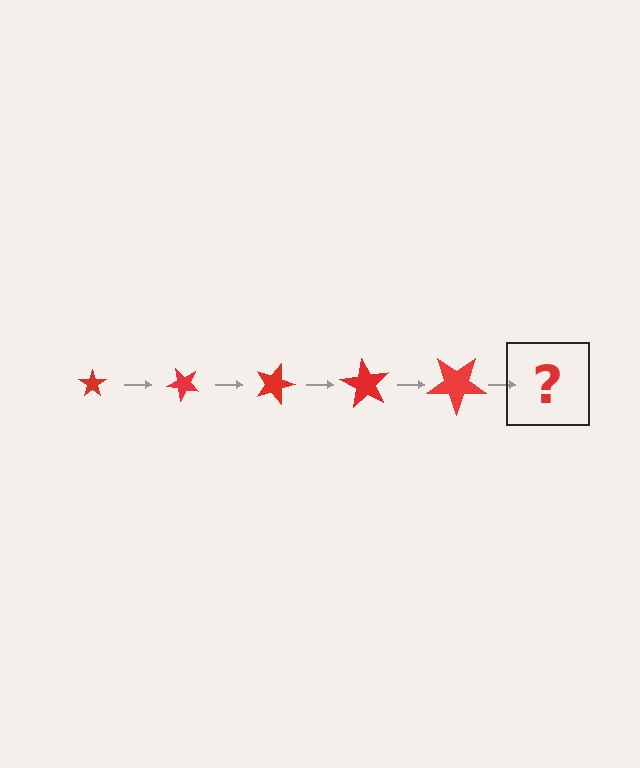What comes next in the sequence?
The next element should be a star, larger than the previous one and rotated 225 degrees from the start.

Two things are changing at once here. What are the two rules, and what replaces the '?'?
The two rules are that the star grows larger each step and it rotates 45 degrees each step. The '?' should be a star, larger than the previous one and rotated 225 degrees from the start.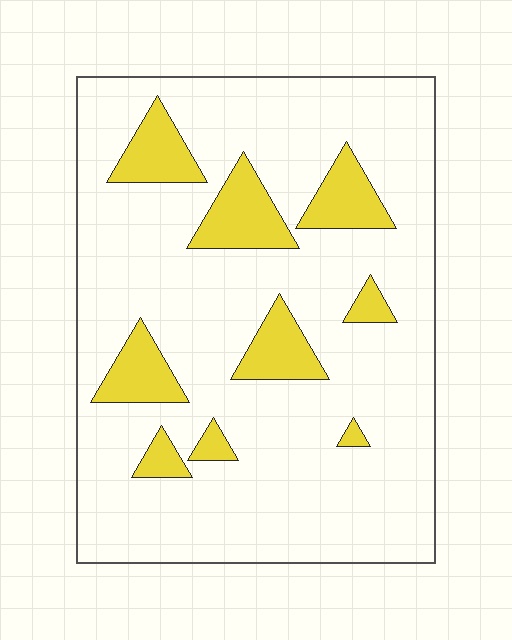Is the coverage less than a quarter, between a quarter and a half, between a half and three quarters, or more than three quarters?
Less than a quarter.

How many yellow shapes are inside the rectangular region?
9.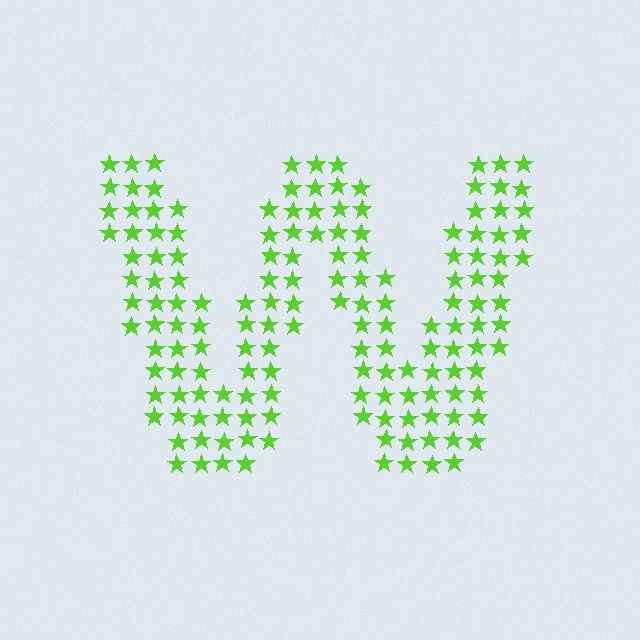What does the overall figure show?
The overall figure shows the letter W.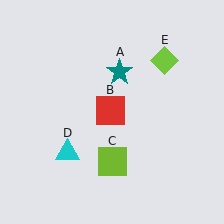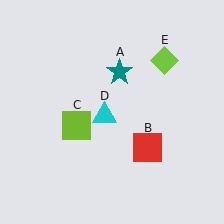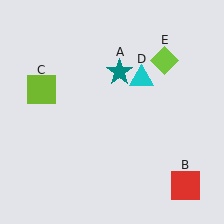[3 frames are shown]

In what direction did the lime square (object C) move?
The lime square (object C) moved up and to the left.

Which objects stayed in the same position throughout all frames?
Teal star (object A) and lime diamond (object E) remained stationary.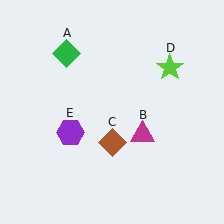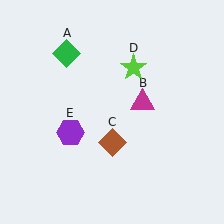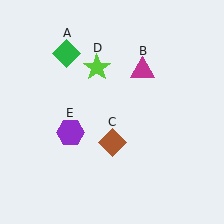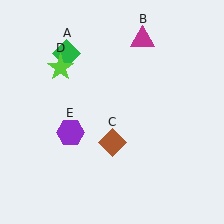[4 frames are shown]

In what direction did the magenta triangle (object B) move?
The magenta triangle (object B) moved up.